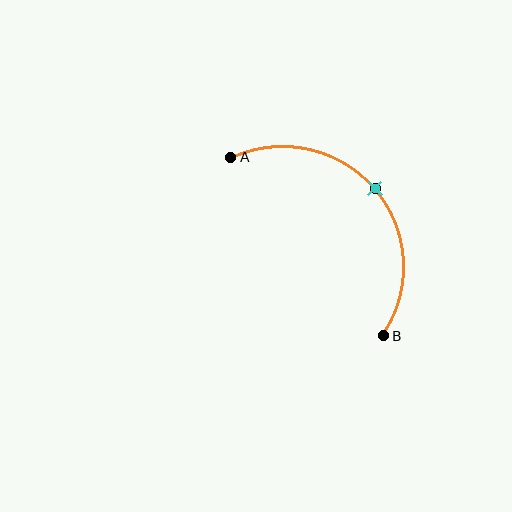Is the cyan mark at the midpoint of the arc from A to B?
Yes. The cyan mark lies on the arc at equal arc-length from both A and B — it is the arc midpoint.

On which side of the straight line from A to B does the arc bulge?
The arc bulges above and to the right of the straight line connecting A and B.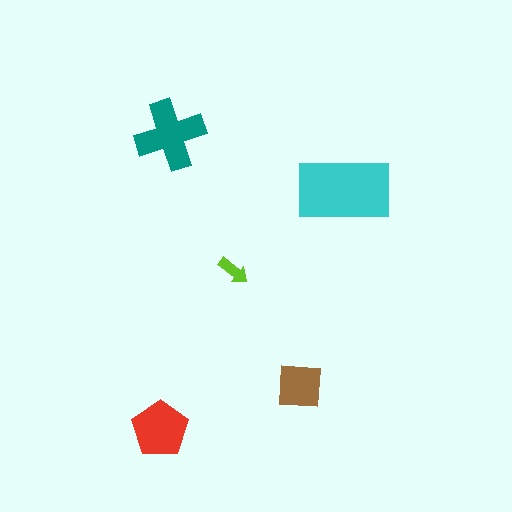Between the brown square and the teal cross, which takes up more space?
The teal cross.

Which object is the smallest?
The lime arrow.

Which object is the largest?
The cyan rectangle.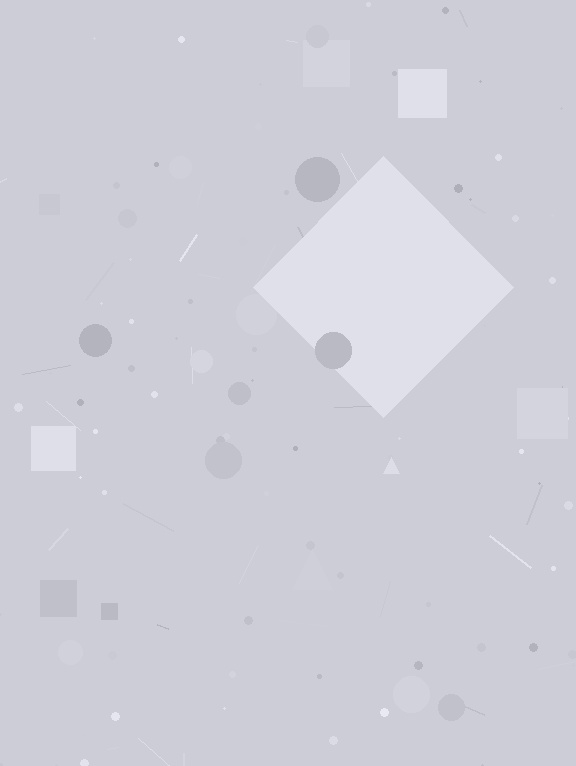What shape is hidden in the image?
A diamond is hidden in the image.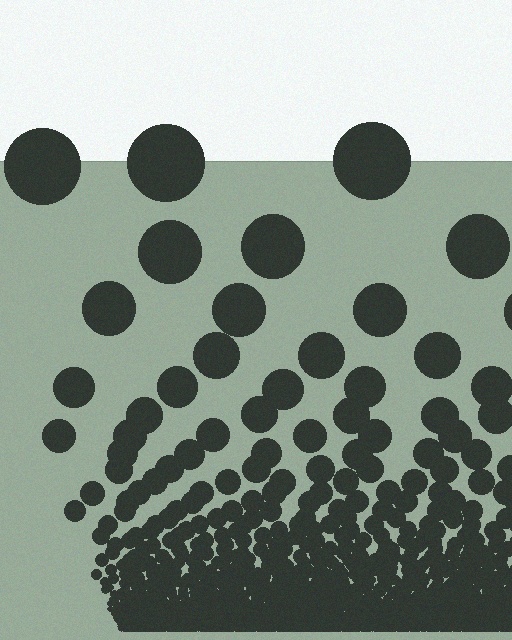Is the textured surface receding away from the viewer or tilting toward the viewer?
The surface appears to tilt toward the viewer. Texture elements get larger and sparser toward the top.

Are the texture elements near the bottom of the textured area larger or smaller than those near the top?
Smaller. The gradient is inverted — elements near the bottom are smaller and denser.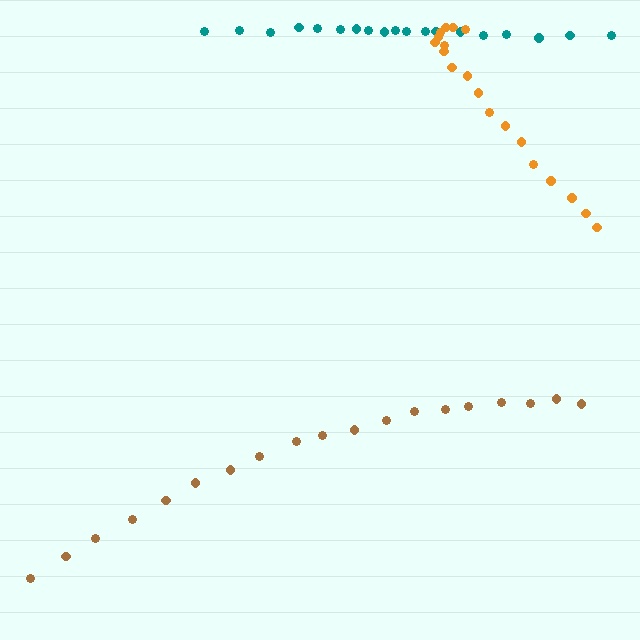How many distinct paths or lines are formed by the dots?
There are 3 distinct paths.